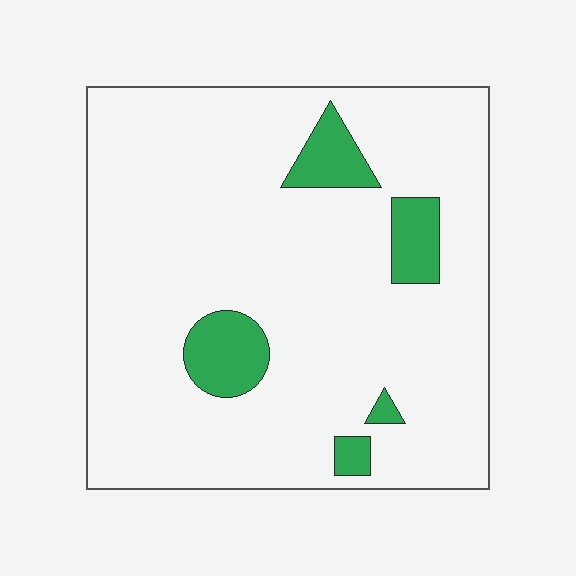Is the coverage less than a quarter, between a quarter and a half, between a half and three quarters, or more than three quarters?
Less than a quarter.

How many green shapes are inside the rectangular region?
5.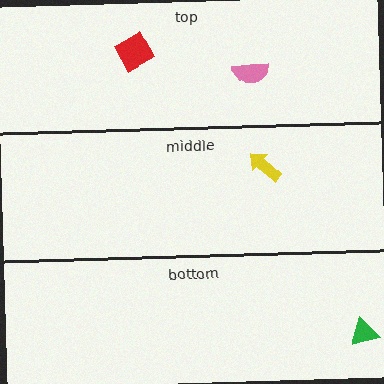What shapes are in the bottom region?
The green triangle.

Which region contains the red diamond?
The top region.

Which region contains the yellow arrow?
The middle region.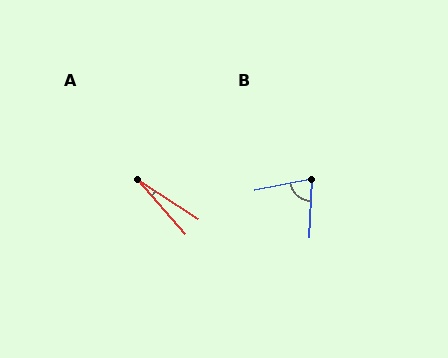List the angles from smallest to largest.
A (15°), B (75°).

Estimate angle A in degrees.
Approximately 15 degrees.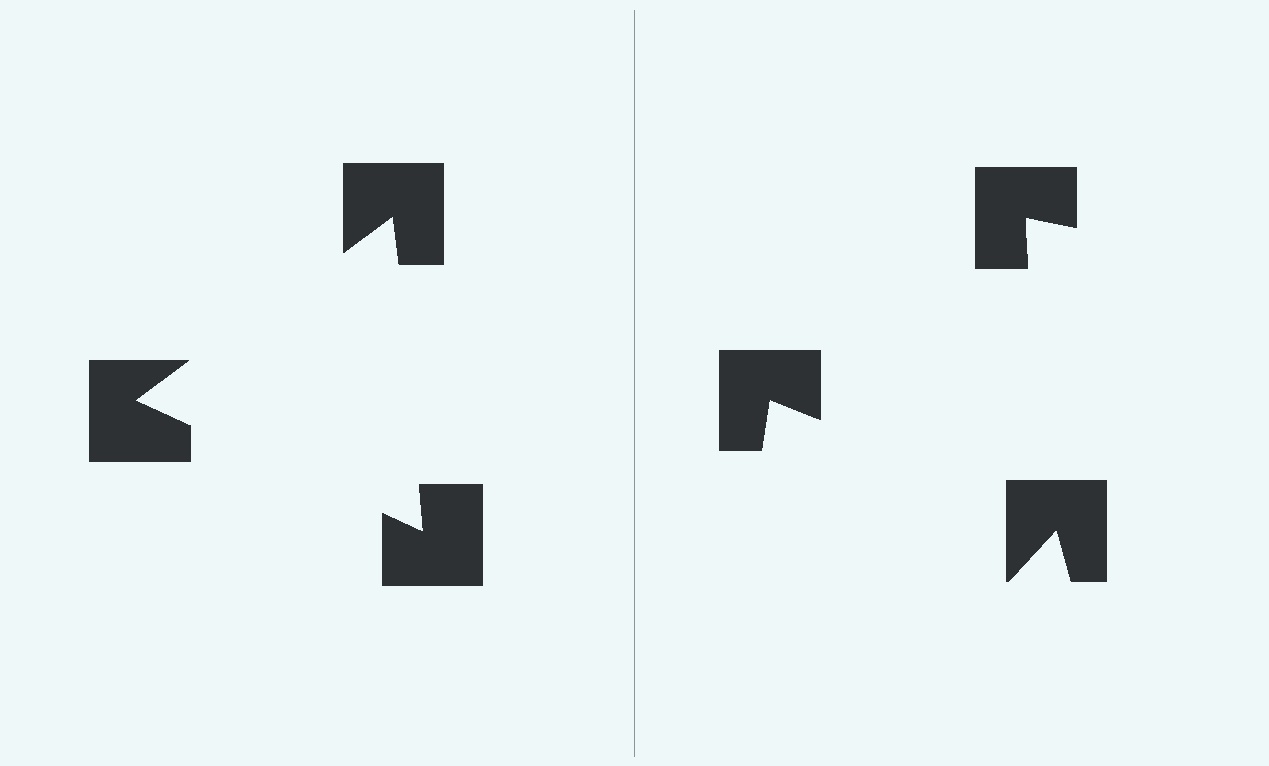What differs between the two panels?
The notched squares are positioned identically on both sides; only the wedge orientations differ. On the left they align to a triangle; on the right they are misaligned.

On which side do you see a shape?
An illusory triangle appears on the left side. On the right side the wedge cuts are rotated, so no coherent shape forms.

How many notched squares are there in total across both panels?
6 — 3 on each side.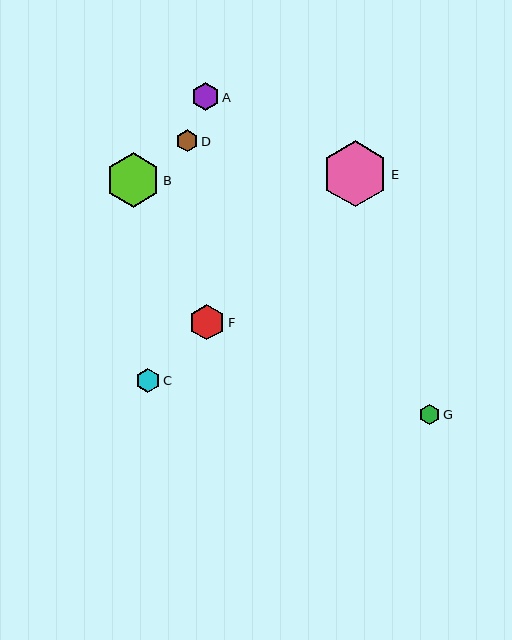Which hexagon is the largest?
Hexagon E is the largest with a size of approximately 66 pixels.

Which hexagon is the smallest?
Hexagon G is the smallest with a size of approximately 20 pixels.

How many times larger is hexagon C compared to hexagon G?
Hexagon C is approximately 1.2 times the size of hexagon G.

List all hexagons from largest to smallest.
From largest to smallest: E, B, F, A, C, D, G.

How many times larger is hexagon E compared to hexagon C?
Hexagon E is approximately 2.7 times the size of hexagon C.